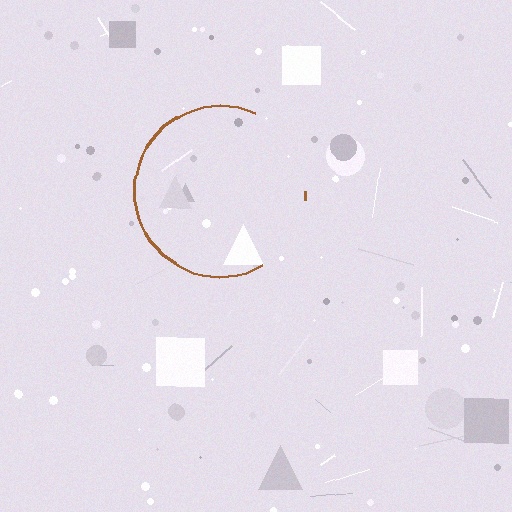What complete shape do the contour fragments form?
The contour fragments form a circle.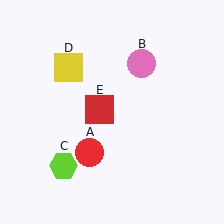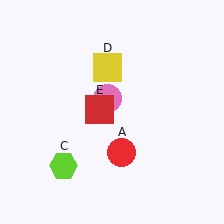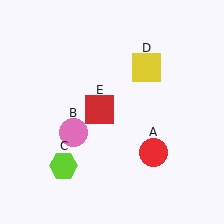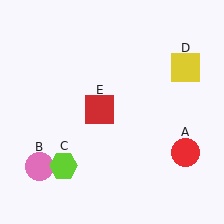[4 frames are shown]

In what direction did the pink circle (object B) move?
The pink circle (object B) moved down and to the left.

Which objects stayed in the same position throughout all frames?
Lime hexagon (object C) and red square (object E) remained stationary.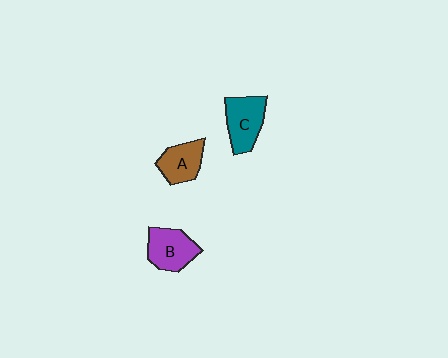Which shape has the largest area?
Shape C (teal).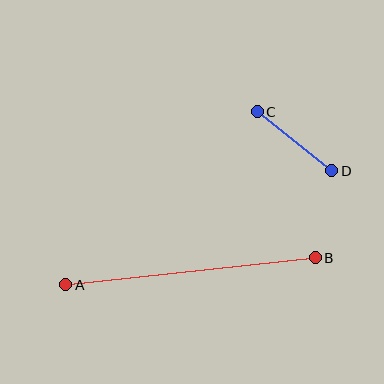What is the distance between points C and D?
The distance is approximately 95 pixels.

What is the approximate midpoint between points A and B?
The midpoint is at approximately (191, 271) pixels.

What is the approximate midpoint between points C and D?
The midpoint is at approximately (295, 141) pixels.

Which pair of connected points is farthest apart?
Points A and B are farthest apart.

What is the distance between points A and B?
The distance is approximately 251 pixels.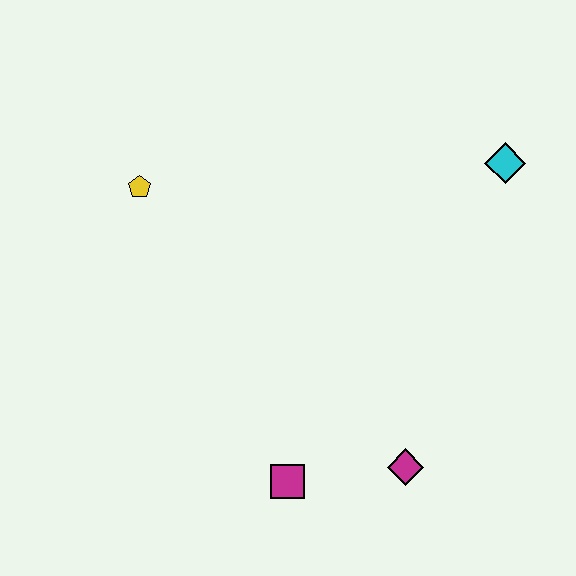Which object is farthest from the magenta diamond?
The yellow pentagon is farthest from the magenta diamond.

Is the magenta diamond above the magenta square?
Yes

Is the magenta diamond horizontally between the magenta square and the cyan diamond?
Yes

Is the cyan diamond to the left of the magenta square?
No